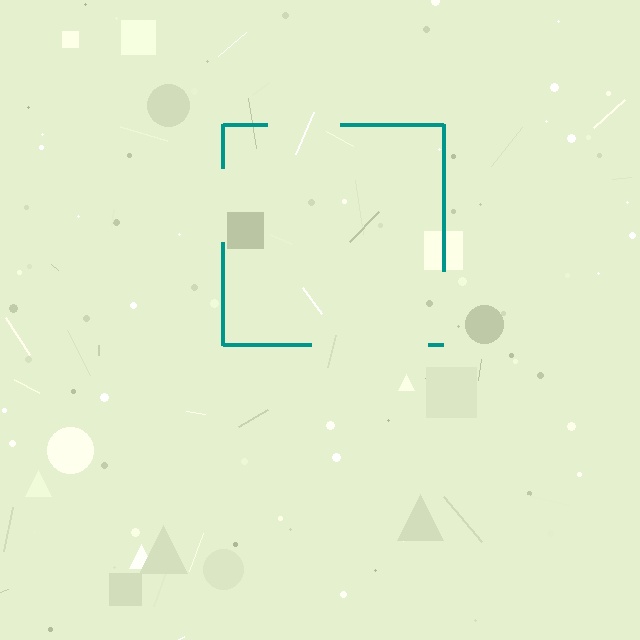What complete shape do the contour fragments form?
The contour fragments form a square.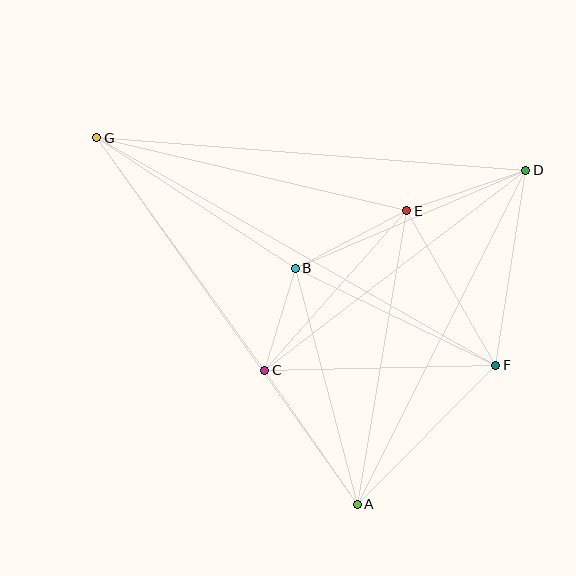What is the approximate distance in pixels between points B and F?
The distance between B and F is approximately 223 pixels.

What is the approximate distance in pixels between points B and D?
The distance between B and D is approximately 251 pixels.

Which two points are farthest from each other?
Points F and G are farthest from each other.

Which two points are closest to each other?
Points B and C are closest to each other.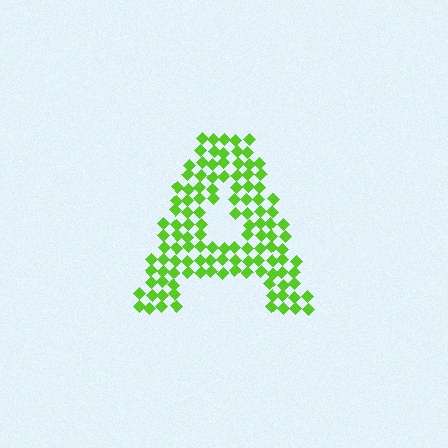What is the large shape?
The large shape is the letter A.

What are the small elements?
The small elements are diamonds.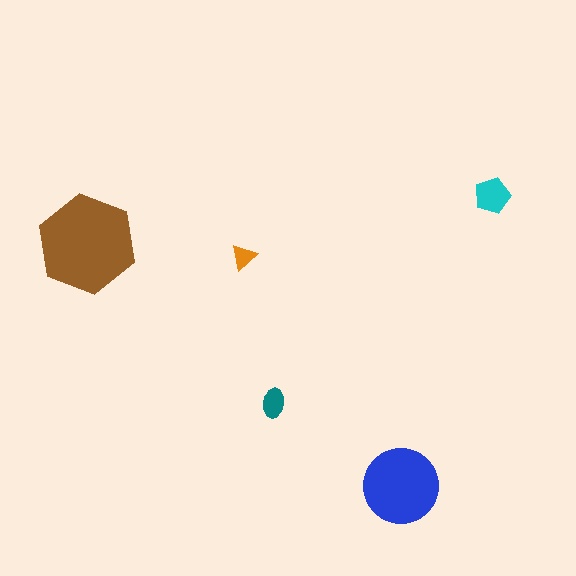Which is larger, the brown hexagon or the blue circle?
The brown hexagon.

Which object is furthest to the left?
The brown hexagon is leftmost.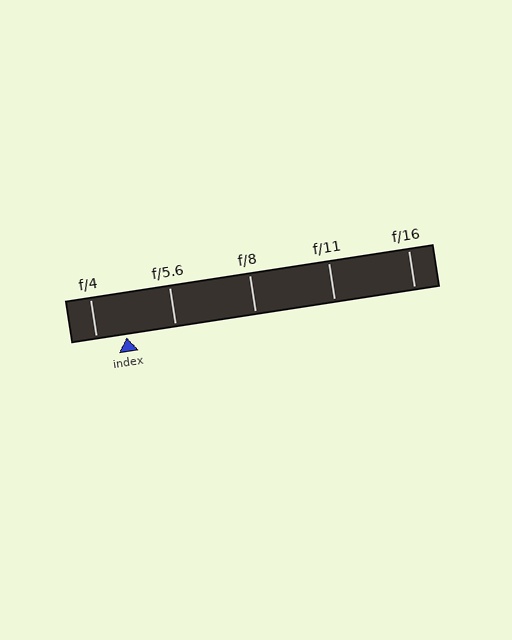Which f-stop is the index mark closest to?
The index mark is closest to f/4.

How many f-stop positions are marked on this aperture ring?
There are 5 f-stop positions marked.